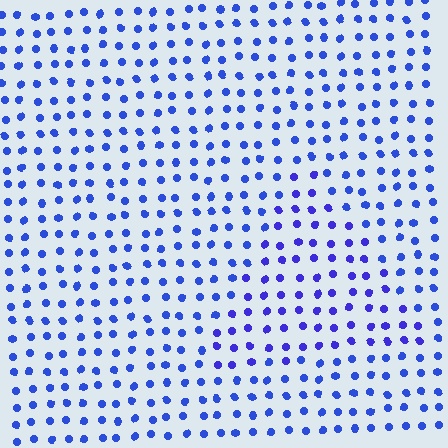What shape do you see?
I see a triangle.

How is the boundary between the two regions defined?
The boundary is defined purely by a slight shift in hue (about 18 degrees). Spacing, size, and orientation are identical on both sides.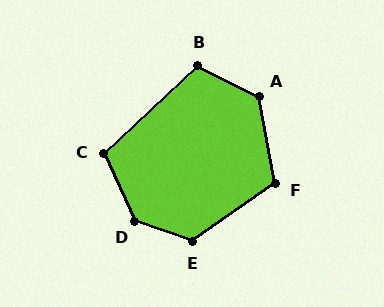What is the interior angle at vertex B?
Approximately 110 degrees (obtuse).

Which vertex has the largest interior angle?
D, at approximately 135 degrees.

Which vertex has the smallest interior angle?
C, at approximately 108 degrees.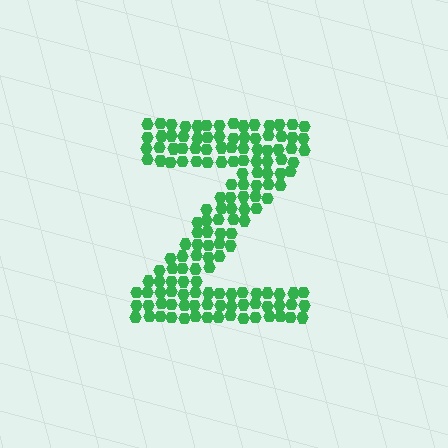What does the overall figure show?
The overall figure shows the letter Z.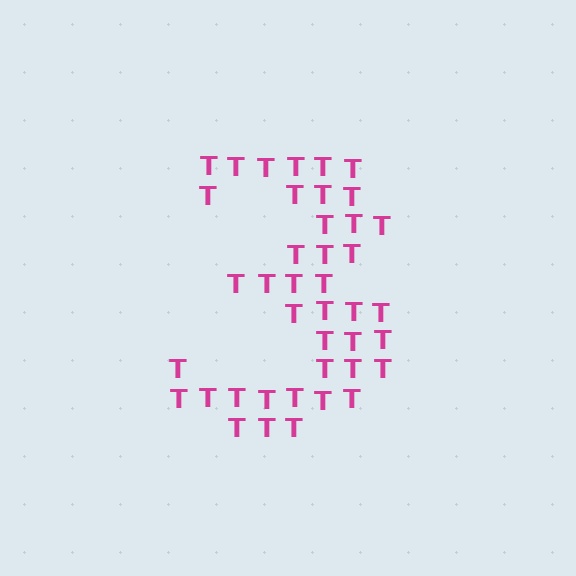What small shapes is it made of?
It is made of small letter T's.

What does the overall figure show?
The overall figure shows the digit 3.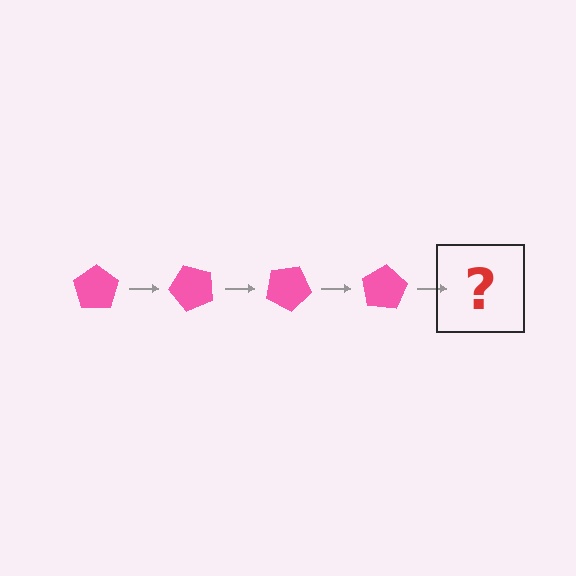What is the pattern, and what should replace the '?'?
The pattern is that the pentagon rotates 50 degrees each step. The '?' should be a pink pentagon rotated 200 degrees.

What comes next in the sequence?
The next element should be a pink pentagon rotated 200 degrees.